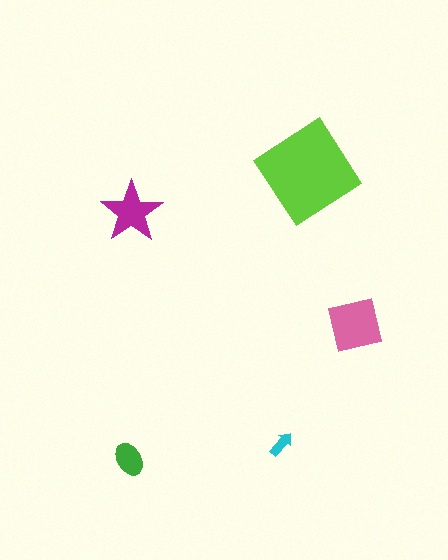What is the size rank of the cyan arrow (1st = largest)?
5th.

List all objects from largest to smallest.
The lime diamond, the pink square, the magenta star, the green ellipse, the cyan arrow.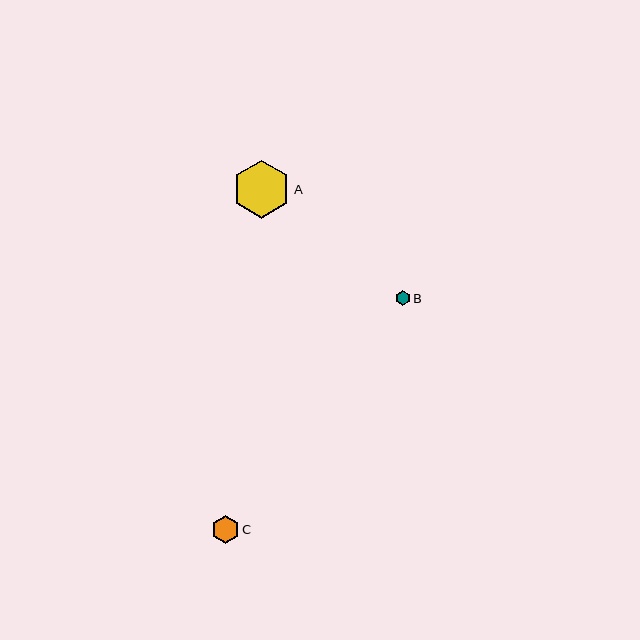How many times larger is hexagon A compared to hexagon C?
Hexagon A is approximately 2.1 times the size of hexagon C.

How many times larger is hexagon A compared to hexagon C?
Hexagon A is approximately 2.1 times the size of hexagon C.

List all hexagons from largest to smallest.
From largest to smallest: A, C, B.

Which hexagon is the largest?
Hexagon A is the largest with a size of approximately 58 pixels.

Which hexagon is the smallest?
Hexagon B is the smallest with a size of approximately 15 pixels.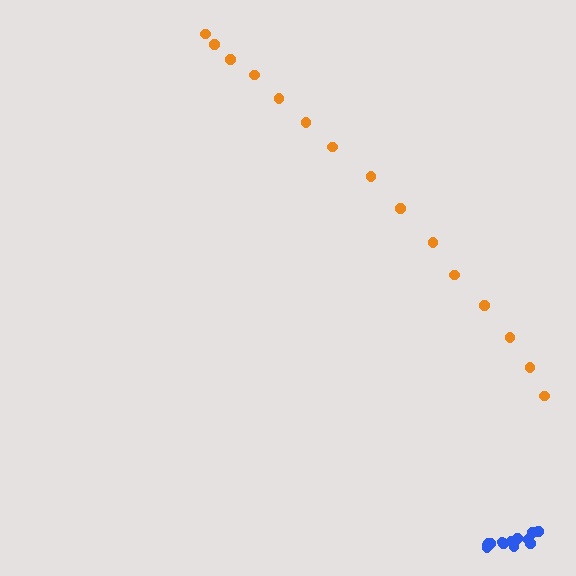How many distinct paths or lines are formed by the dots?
There are 2 distinct paths.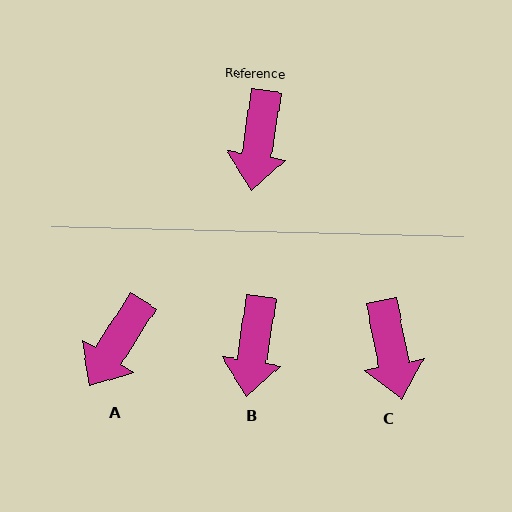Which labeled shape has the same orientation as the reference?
B.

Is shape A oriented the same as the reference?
No, it is off by about 23 degrees.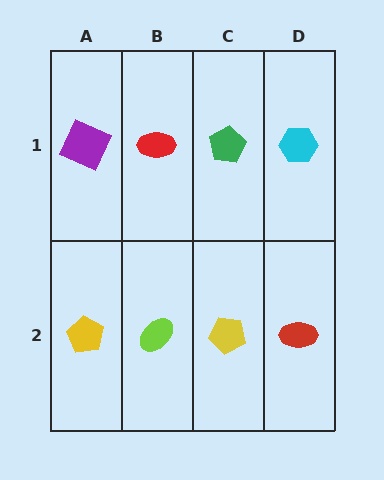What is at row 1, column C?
A green pentagon.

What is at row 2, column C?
A yellow pentagon.